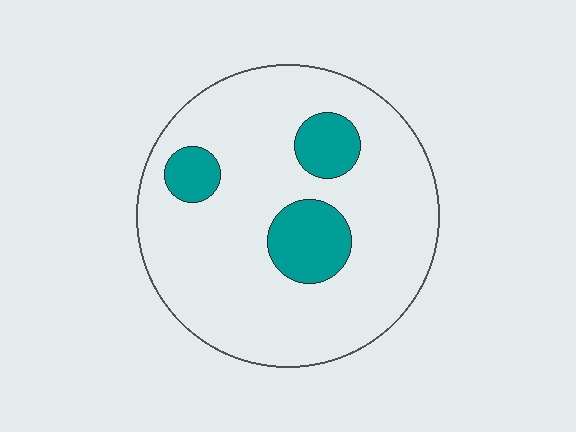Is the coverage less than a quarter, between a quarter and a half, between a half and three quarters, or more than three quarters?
Less than a quarter.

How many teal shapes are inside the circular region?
3.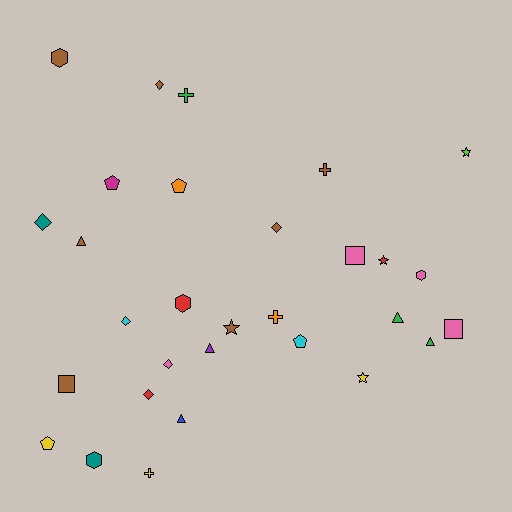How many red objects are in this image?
There are 3 red objects.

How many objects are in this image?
There are 30 objects.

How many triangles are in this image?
There are 5 triangles.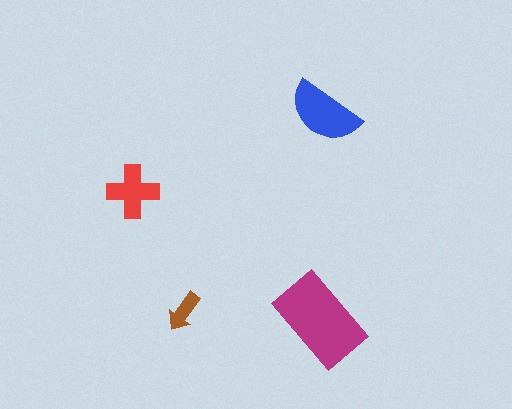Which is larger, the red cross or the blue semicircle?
The blue semicircle.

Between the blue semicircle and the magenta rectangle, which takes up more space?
The magenta rectangle.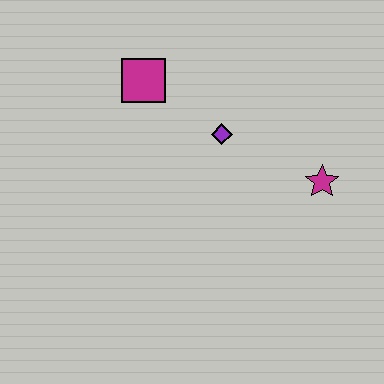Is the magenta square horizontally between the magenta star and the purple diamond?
No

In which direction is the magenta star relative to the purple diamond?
The magenta star is to the right of the purple diamond.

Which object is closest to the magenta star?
The purple diamond is closest to the magenta star.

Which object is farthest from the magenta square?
The magenta star is farthest from the magenta square.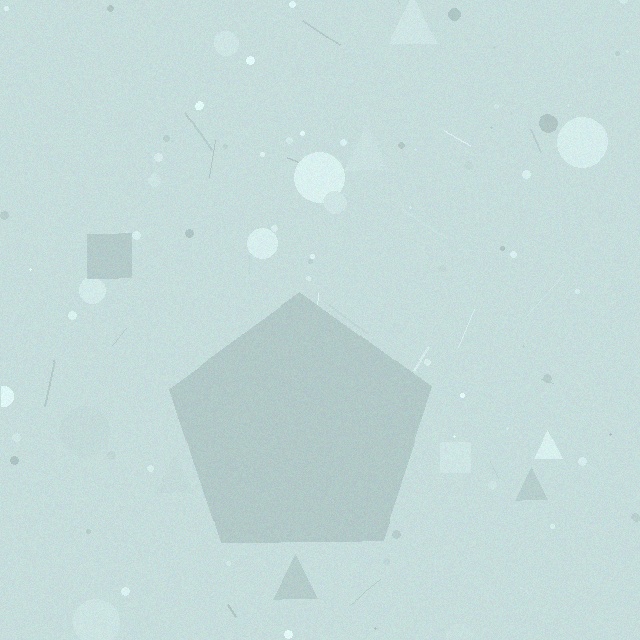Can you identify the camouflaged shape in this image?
The camouflaged shape is a pentagon.